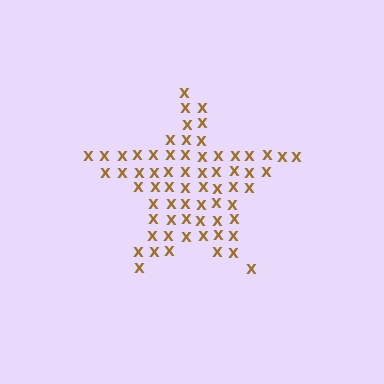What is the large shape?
The large shape is a star.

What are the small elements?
The small elements are letter X's.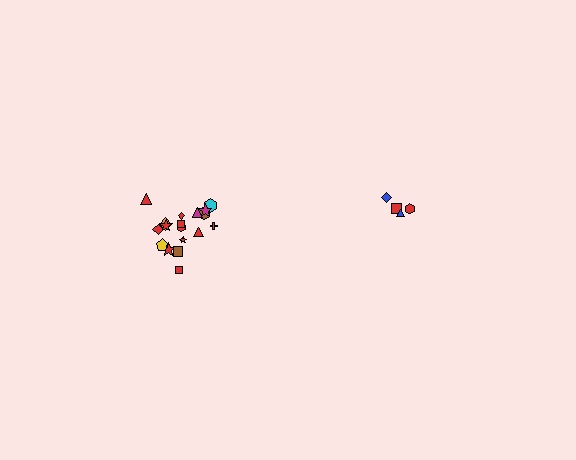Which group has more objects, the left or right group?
The left group.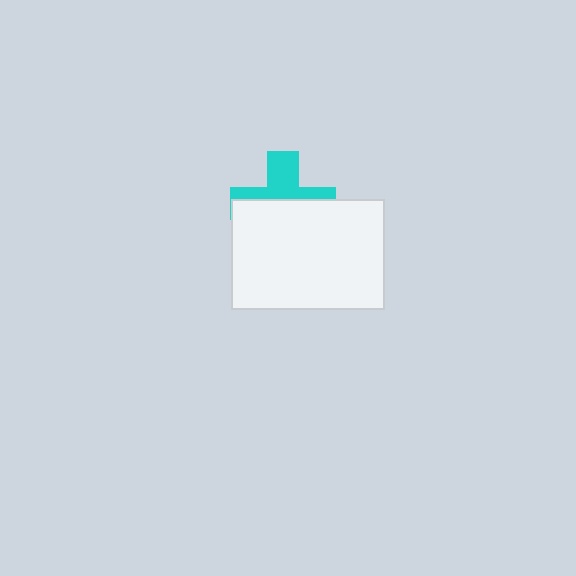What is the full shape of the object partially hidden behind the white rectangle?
The partially hidden object is a cyan cross.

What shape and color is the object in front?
The object in front is a white rectangle.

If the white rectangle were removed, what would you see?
You would see the complete cyan cross.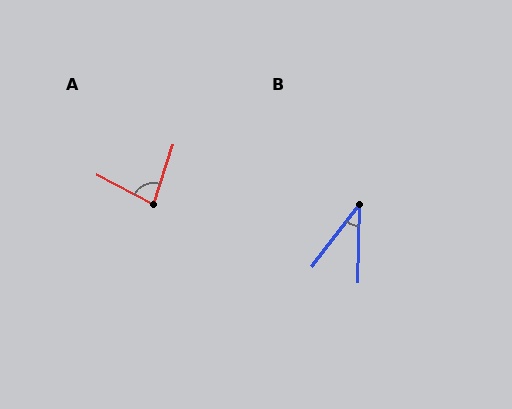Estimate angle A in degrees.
Approximately 80 degrees.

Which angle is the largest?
A, at approximately 80 degrees.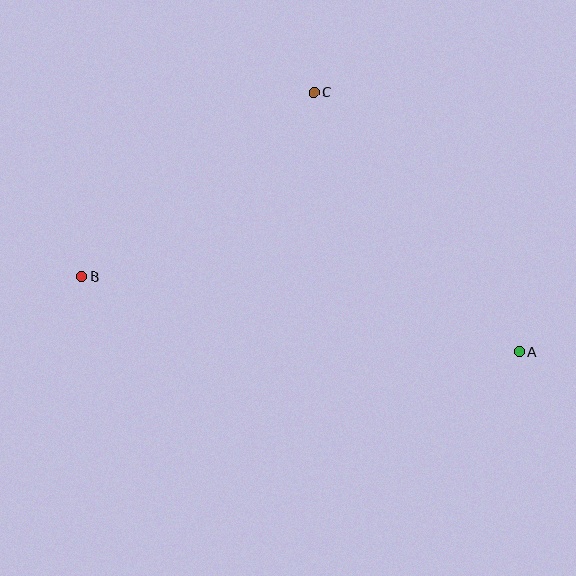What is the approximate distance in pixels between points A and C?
The distance between A and C is approximately 331 pixels.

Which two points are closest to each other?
Points B and C are closest to each other.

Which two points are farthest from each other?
Points A and B are farthest from each other.